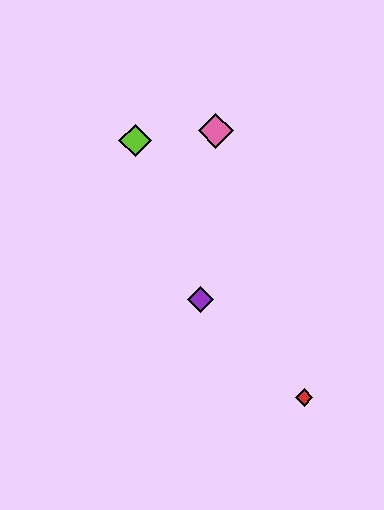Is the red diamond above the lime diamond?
No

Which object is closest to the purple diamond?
The red diamond is closest to the purple diamond.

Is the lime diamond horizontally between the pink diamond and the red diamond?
No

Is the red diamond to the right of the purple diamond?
Yes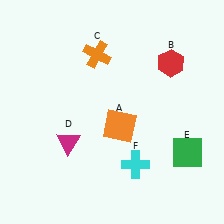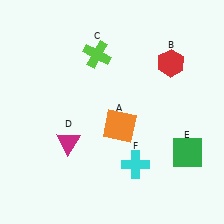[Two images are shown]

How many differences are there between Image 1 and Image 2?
There is 1 difference between the two images.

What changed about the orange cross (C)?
In Image 1, C is orange. In Image 2, it changed to lime.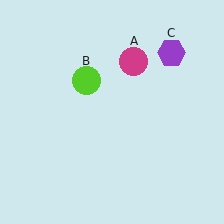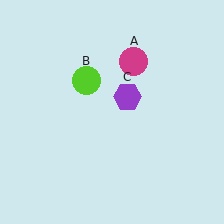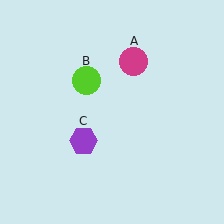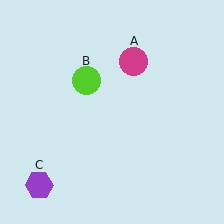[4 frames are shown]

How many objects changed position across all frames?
1 object changed position: purple hexagon (object C).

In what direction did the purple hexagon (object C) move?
The purple hexagon (object C) moved down and to the left.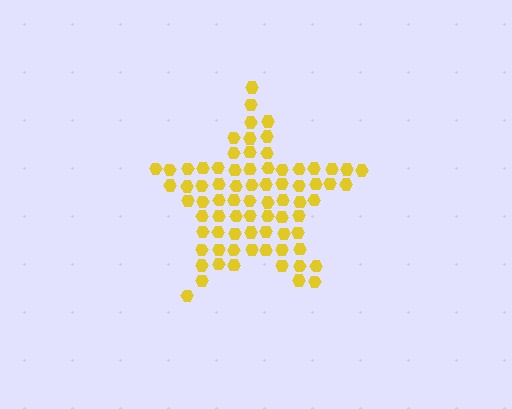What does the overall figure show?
The overall figure shows a star.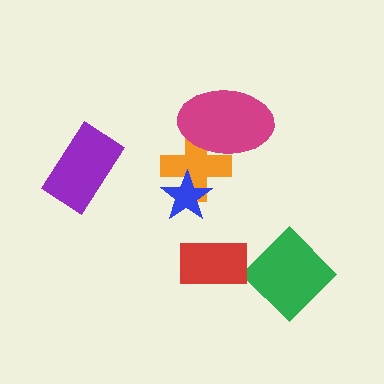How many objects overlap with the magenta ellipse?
1 object overlaps with the magenta ellipse.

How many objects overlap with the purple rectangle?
0 objects overlap with the purple rectangle.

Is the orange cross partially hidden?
Yes, it is partially covered by another shape.